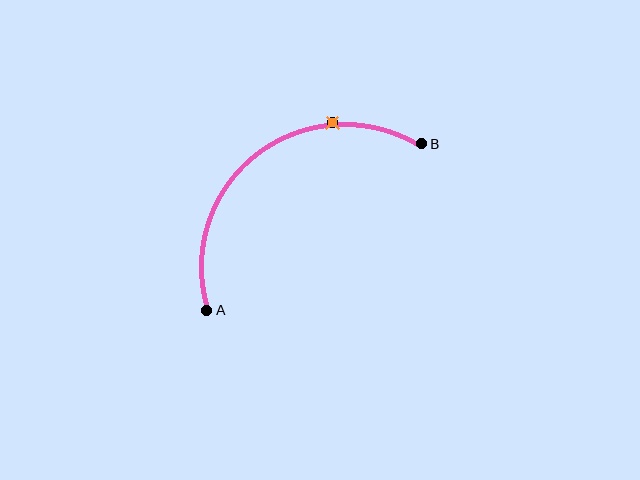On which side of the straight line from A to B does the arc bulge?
The arc bulges above and to the left of the straight line connecting A and B.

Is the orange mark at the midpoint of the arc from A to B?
No. The orange mark lies on the arc but is closer to endpoint B. The arc midpoint would be at the point on the curve equidistant along the arc from both A and B.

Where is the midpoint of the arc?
The arc midpoint is the point on the curve farthest from the straight line joining A and B. It sits above and to the left of that line.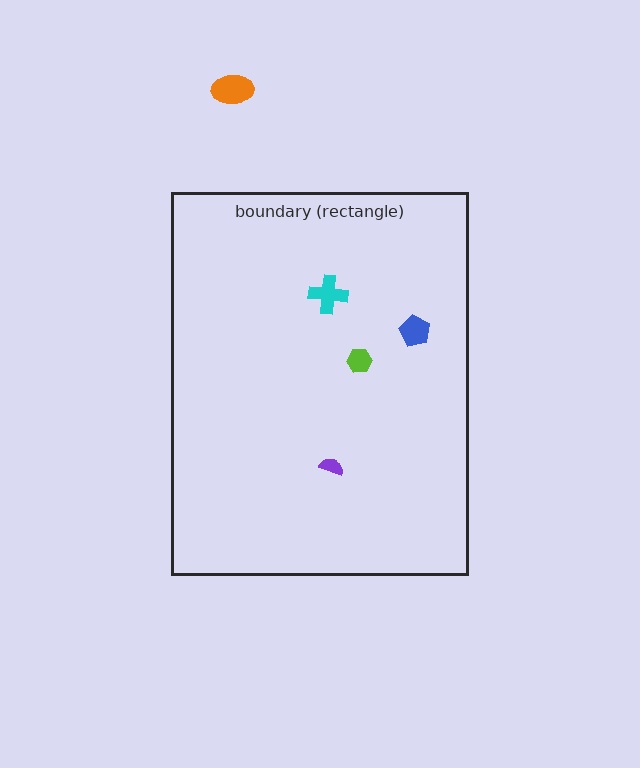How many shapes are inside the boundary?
4 inside, 1 outside.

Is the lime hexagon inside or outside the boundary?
Inside.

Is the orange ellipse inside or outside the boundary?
Outside.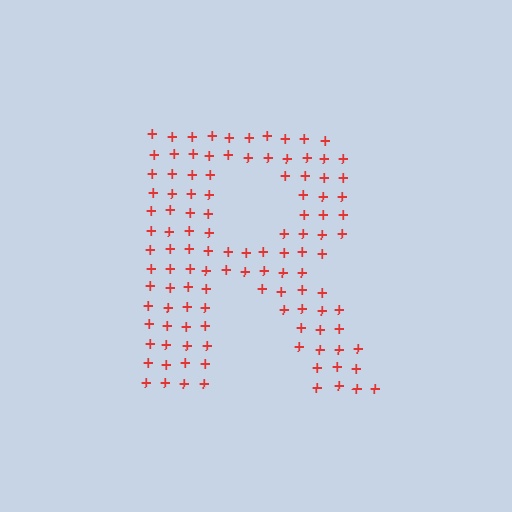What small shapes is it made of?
It is made of small plus signs.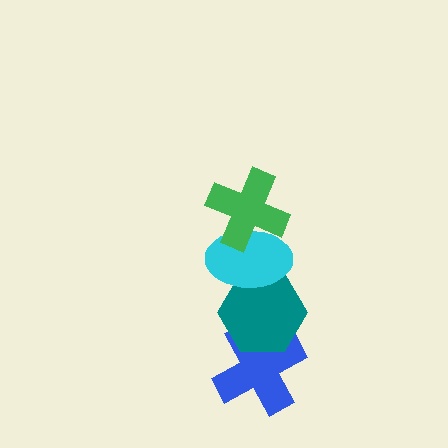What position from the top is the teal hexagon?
The teal hexagon is 3rd from the top.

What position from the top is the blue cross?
The blue cross is 4th from the top.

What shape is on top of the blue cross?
The teal hexagon is on top of the blue cross.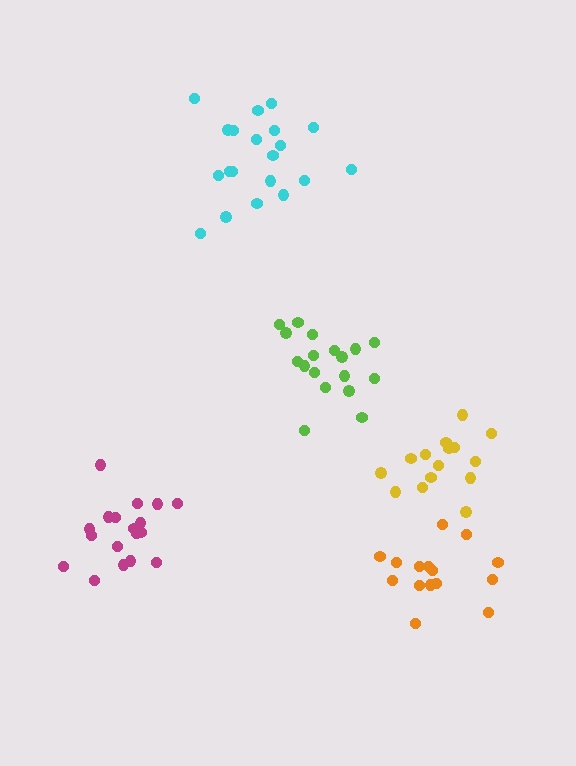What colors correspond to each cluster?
The clusters are colored: cyan, magenta, orange, yellow, lime.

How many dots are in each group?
Group 1: 20 dots, Group 2: 18 dots, Group 3: 15 dots, Group 4: 16 dots, Group 5: 18 dots (87 total).